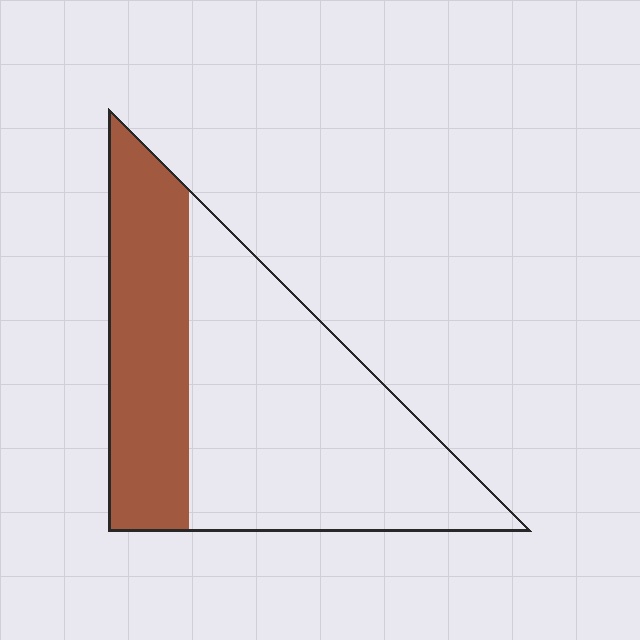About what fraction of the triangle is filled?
About one third (1/3).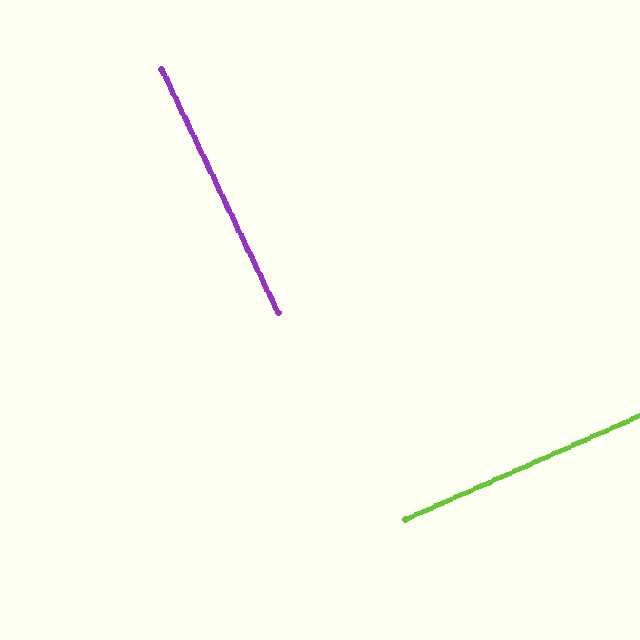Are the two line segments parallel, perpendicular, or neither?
Perpendicular — they meet at approximately 88°.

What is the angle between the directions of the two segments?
Approximately 88 degrees.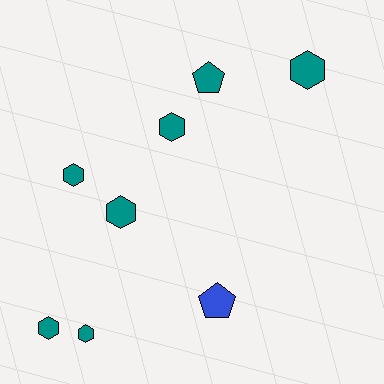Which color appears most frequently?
Teal, with 7 objects.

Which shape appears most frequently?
Hexagon, with 6 objects.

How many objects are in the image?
There are 8 objects.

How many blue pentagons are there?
There is 1 blue pentagon.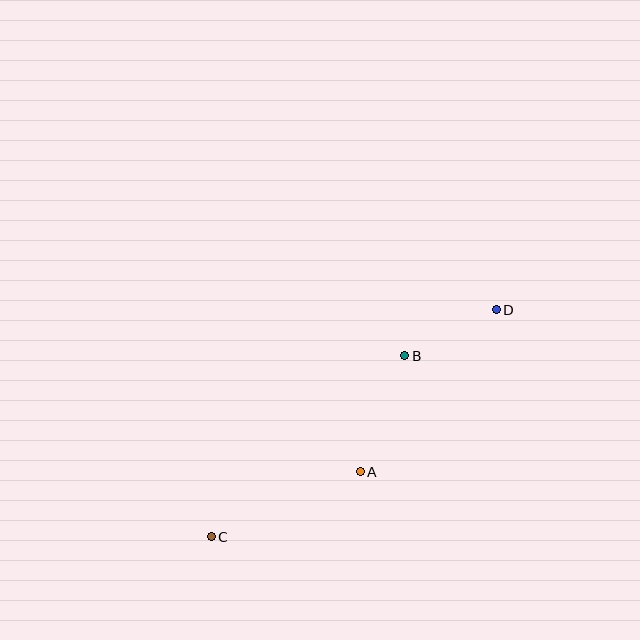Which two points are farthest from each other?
Points C and D are farthest from each other.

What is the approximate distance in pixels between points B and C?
The distance between B and C is approximately 265 pixels.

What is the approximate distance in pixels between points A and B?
The distance between A and B is approximately 124 pixels.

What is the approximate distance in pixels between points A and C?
The distance between A and C is approximately 162 pixels.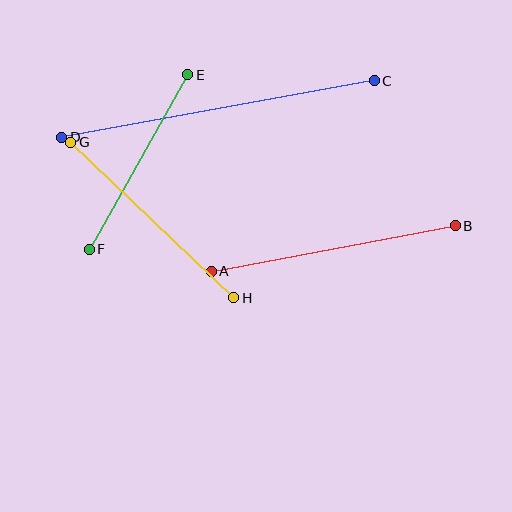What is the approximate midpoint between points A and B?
The midpoint is at approximately (333, 249) pixels.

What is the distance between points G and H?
The distance is approximately 225 pixels.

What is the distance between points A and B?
The distance is approximately 248 pixels.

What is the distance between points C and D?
The distance is approximately 317 pixels.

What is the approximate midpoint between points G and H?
The midpoint is at approximately (152, 220) pixels.